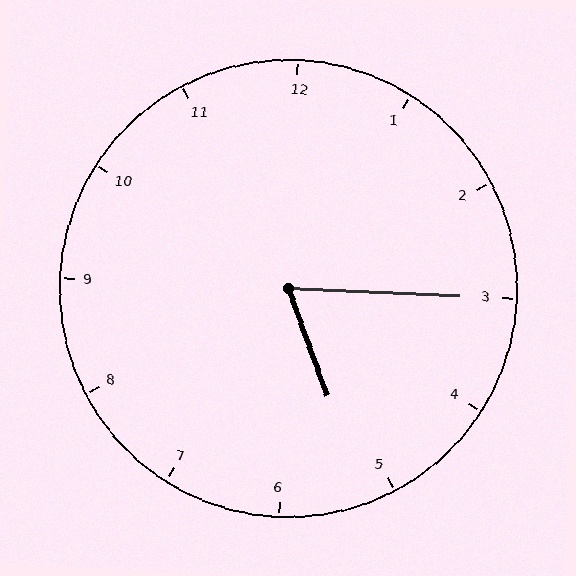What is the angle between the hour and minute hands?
Approximately 68 degrees.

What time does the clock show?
5:15.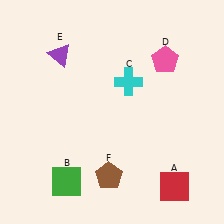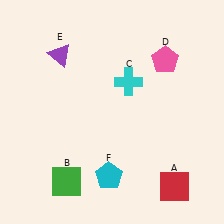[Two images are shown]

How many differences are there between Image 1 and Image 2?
There is 1 difference between the two images.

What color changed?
The pentagon (F) changed from brown in Image 1 to cyan in Image 2.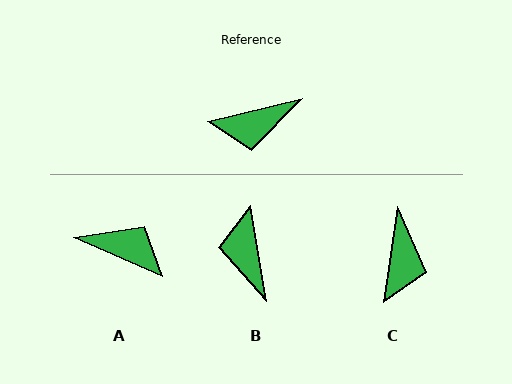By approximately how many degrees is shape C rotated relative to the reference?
Approximately 67 degrees counter-clockwise.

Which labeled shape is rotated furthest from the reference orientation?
A, about 143 degrees away.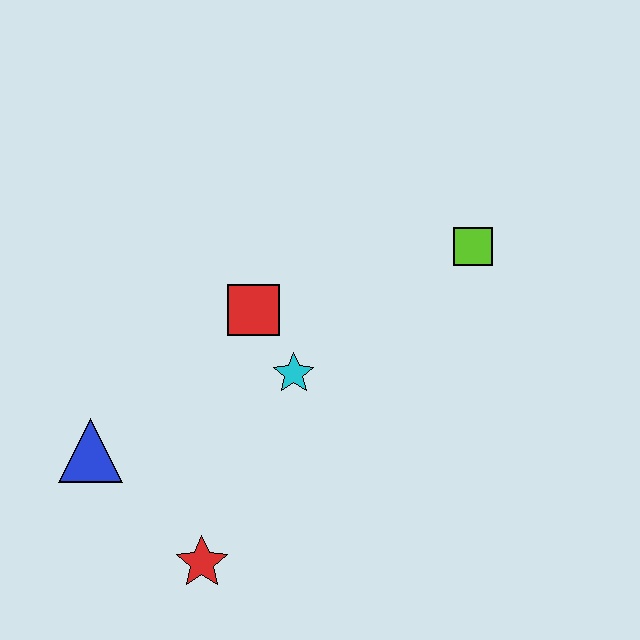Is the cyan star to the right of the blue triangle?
Yes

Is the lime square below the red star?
No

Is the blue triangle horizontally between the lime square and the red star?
No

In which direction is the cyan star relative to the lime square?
The cyan star is to the left of the lime square.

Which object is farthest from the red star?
The lime square is farthest from the red star.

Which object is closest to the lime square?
The cyan star is closest to the lime square.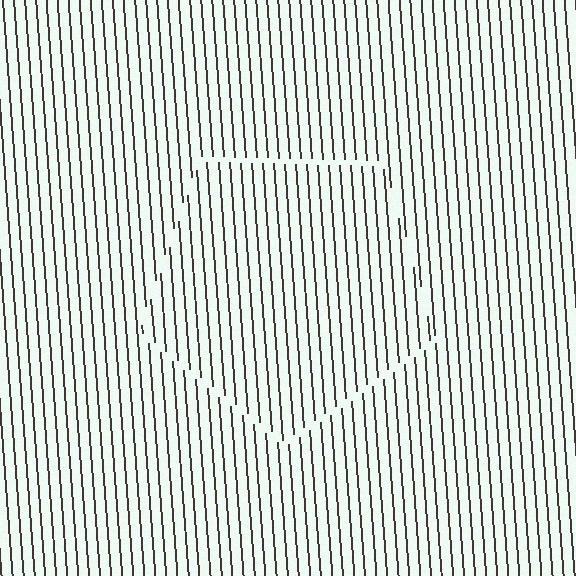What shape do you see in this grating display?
An illusory pentagon. The interior of the shape contains the same grating, shifted by half a period — the contour is defined by the phase discontinuity where line-ends from the inner and outer gratings abut.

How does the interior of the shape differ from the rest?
The interior of the shape contains the same grating, shifted by half a period — the contour is defined by the phase discontinuity where line-ends from the inner and outer gratings abut.